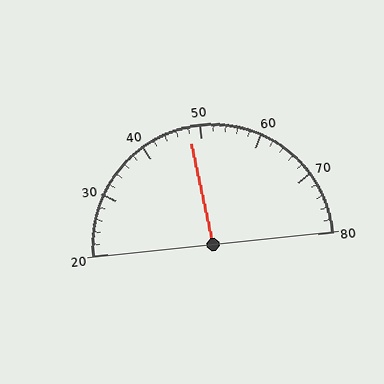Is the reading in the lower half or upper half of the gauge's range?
The reading is in the lower half of the range (20 to 80).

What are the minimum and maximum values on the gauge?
The gauge ranges from 20 to 80.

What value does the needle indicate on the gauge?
The needle indicates approximately 48.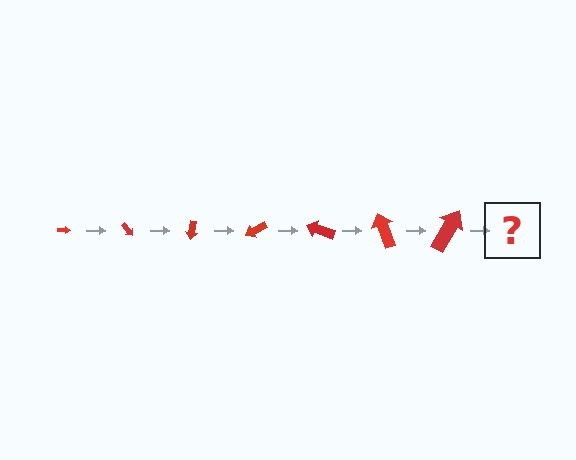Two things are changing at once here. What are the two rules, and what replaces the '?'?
The two rules are that the arrow grows larger each step and it rotates 50 degrees each step. The '?' should be an arrow, larger than the previous one and rotated 350 degrees from the start.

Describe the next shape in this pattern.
It should be an arrow, larger than the previous one and rotated 350 degrees from the start.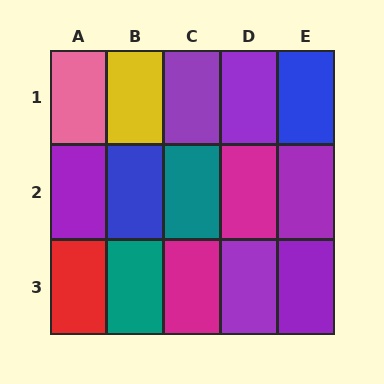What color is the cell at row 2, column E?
Purple.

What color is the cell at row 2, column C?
Teal.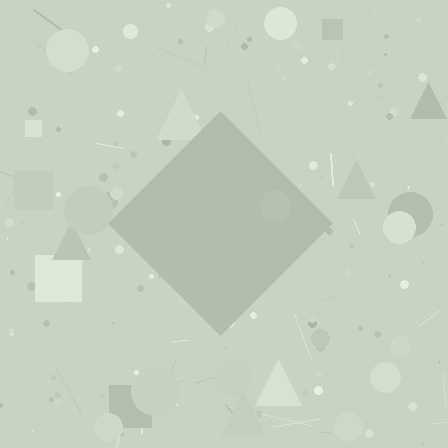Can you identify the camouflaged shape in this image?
The camouflaged shape is a diamond.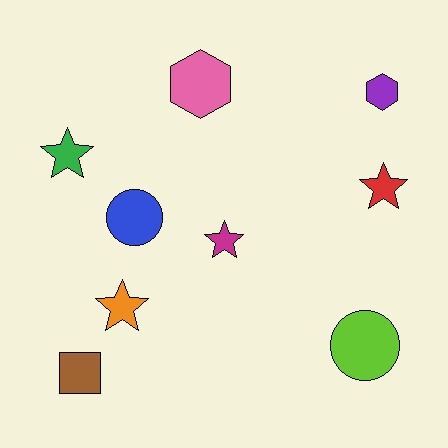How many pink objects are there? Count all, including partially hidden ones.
There is 1 pink object.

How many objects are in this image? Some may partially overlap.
There are 9 objects.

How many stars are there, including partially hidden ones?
There are 4 stars.